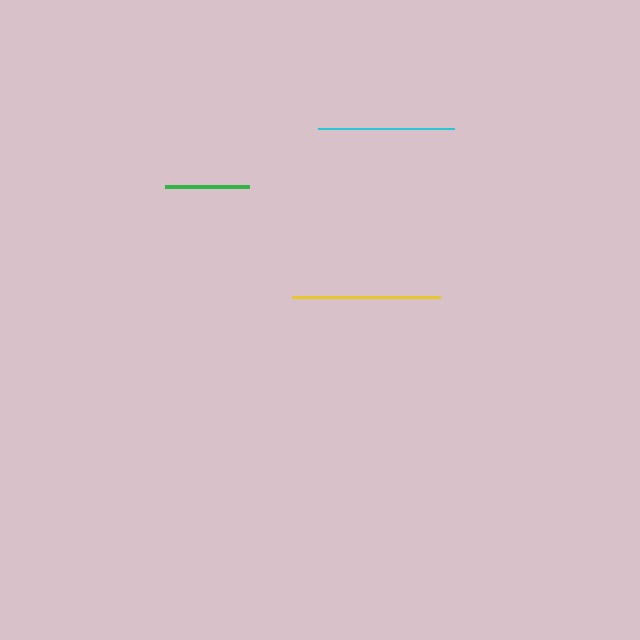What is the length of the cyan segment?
The cyan segment is approximately 136 pixels long.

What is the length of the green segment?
The green segment is approximately 83 pixels long.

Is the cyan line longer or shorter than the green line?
The cyan line is longer than the green line.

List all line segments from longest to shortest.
From longest to shortest: yellow, cyan, green.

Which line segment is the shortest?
The green line is the shortest at approximately 83 pixels.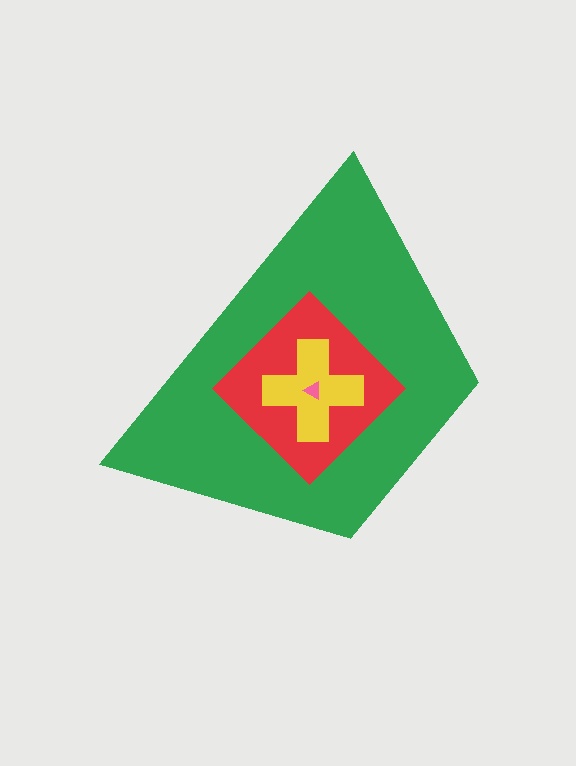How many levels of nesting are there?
4.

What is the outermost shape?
The green trapezoid.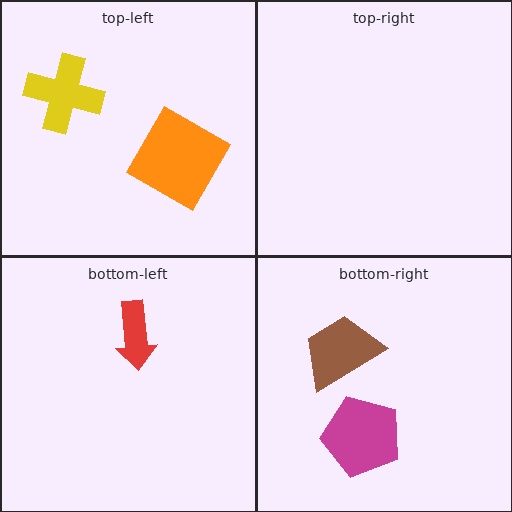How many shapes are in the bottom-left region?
1.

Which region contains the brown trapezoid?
The bottom-right region.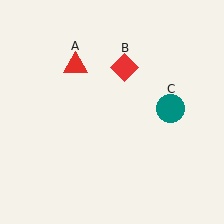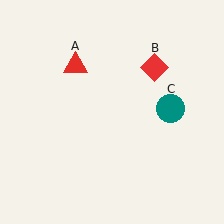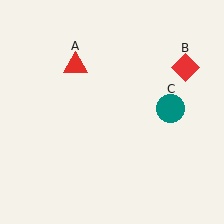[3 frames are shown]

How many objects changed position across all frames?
1 object changed position: red diamond (object B).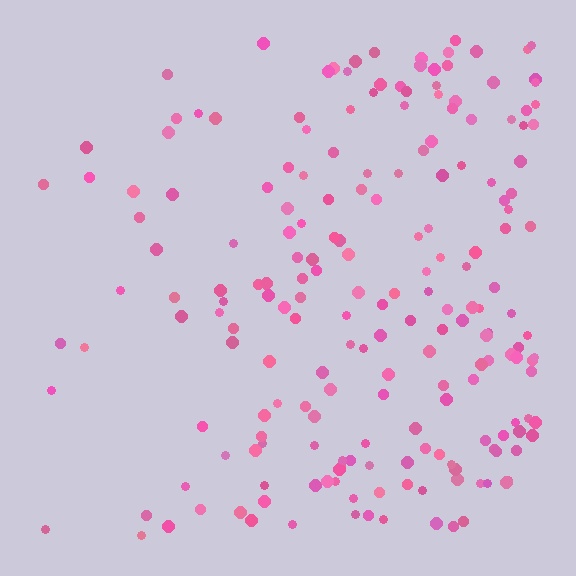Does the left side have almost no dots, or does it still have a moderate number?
Still a moderate number, just noticeably fewer than the right.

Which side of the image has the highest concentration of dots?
The right.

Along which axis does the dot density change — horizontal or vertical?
Horizontal.